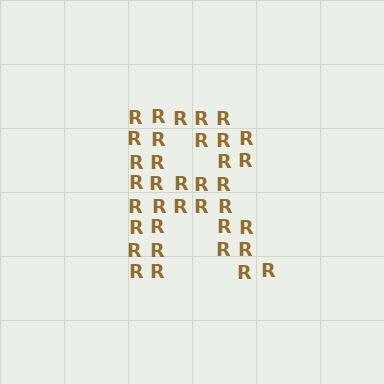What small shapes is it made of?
It is made of small letter R's.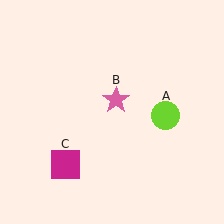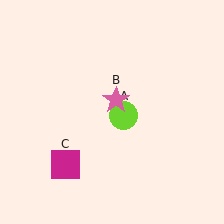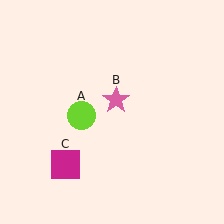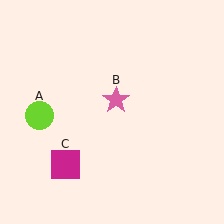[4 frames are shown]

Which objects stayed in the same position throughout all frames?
Pink star (object B) and magenta square (object C) remained stationary.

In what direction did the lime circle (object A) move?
The lime circle (object A) moved left.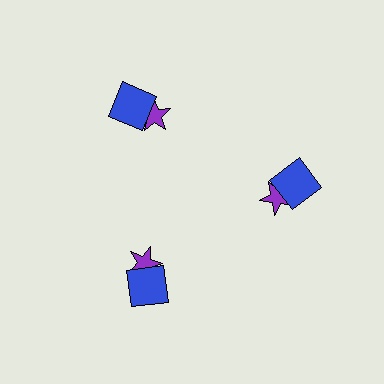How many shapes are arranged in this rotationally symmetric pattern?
There are 6 shapes, arranged in 3 groups of 2.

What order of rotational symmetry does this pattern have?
This pattern has 3-fold rotational symmetry.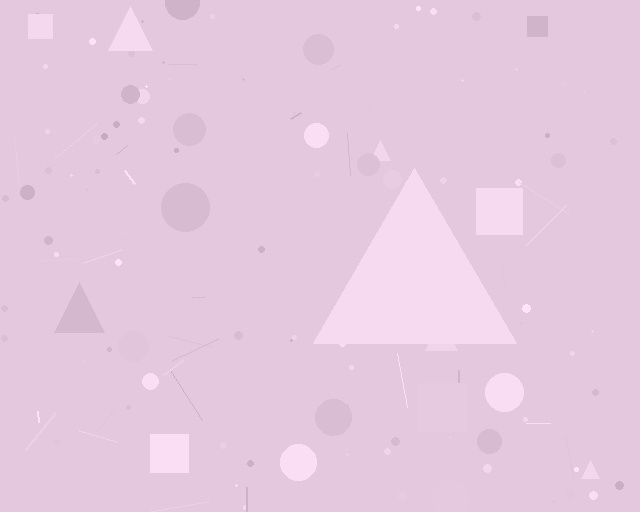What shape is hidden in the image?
A triangle is hidden in the image.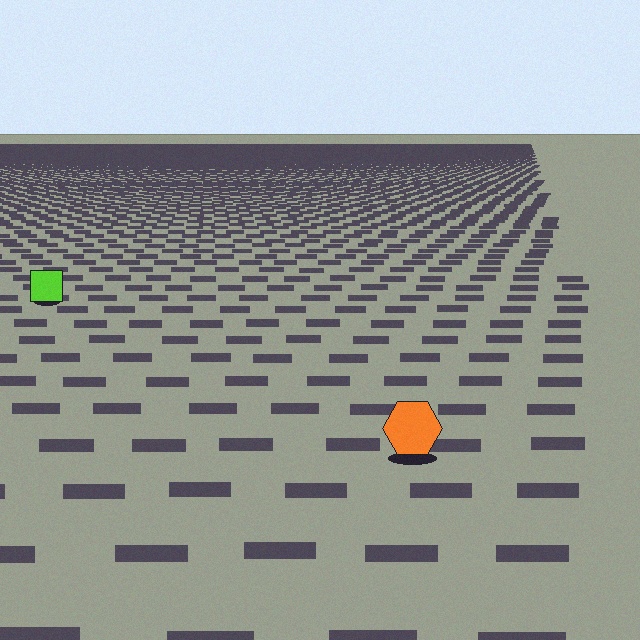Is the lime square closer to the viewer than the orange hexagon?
No. The orange hexagon is closer — you can tell from the texture gradient: the ground texture is coarser near it.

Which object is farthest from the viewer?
The lime square is farthest from the viewer. It appears smaller and the ground texture around it is denser.